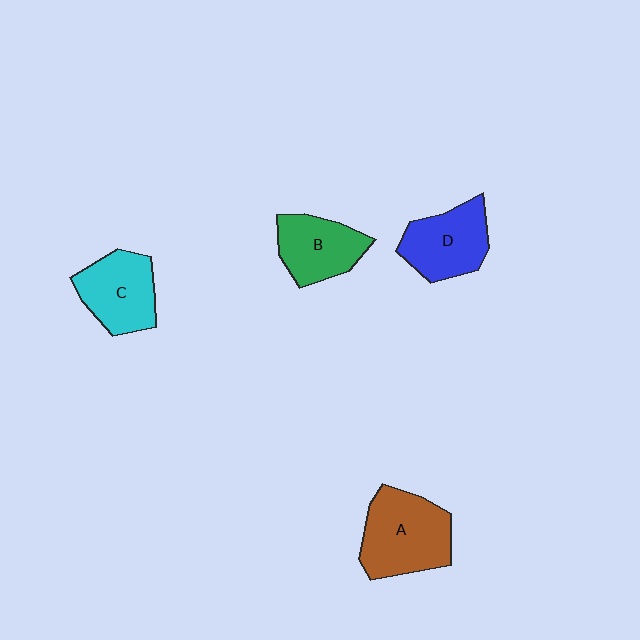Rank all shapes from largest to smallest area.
From largest to smallest: A (brown), D (blue), C (cyan), B (green).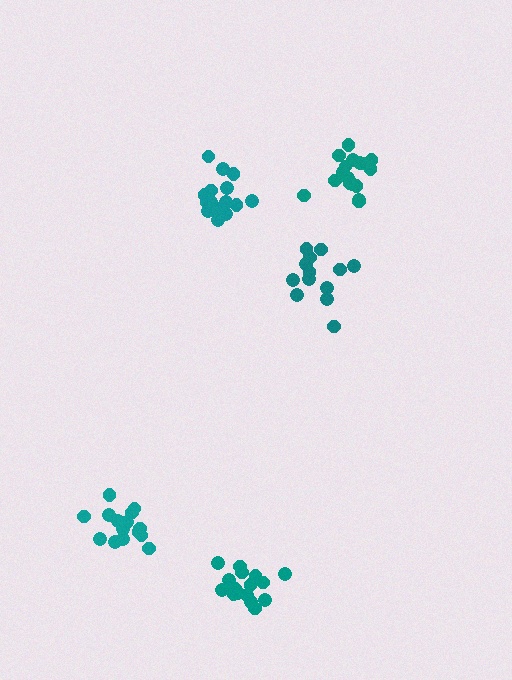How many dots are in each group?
Group 1: 13 dots, Group 2: 15 dots, Group 3: 17 dots, Group 4: 16 dots, Group 5: 16 dots (77 total).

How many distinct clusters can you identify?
There are 5 distinct clusters.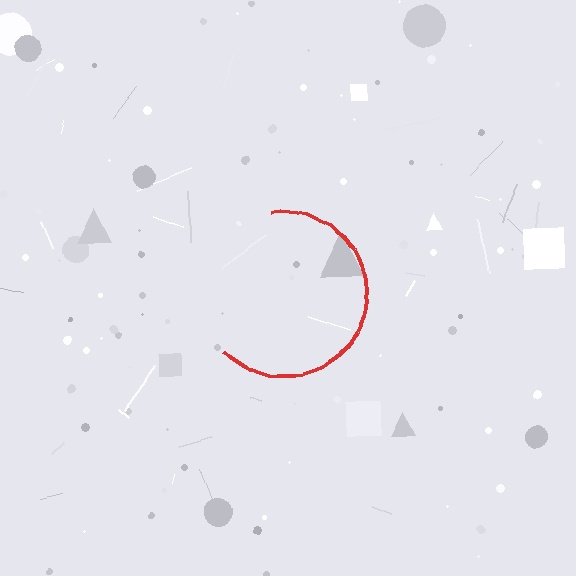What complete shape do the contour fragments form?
The contour fragments form a circle.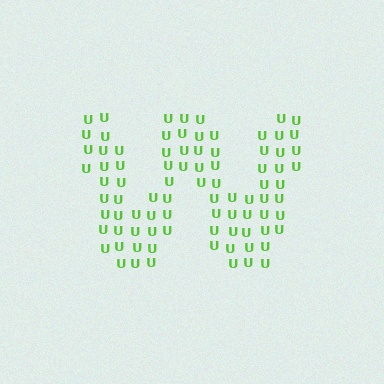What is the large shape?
The large shape is the letter W.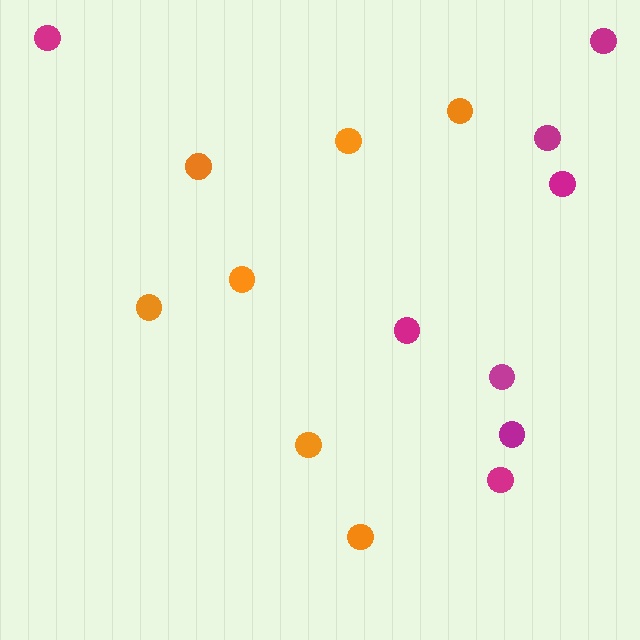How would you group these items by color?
There are 2 groups: one group of orange circles (7) and one group of magenta circles (8).